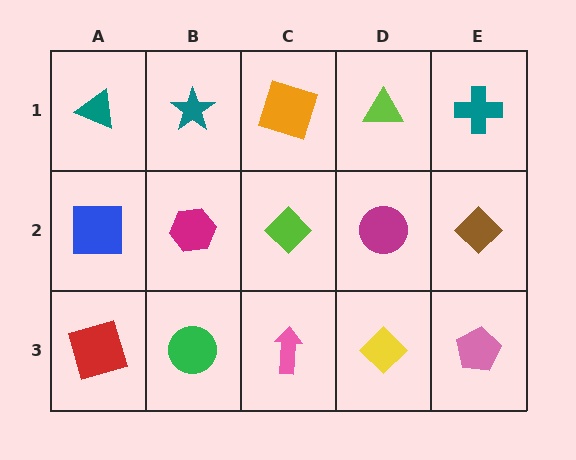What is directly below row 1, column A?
A blue square.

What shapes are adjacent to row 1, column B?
A magenta hexagon (row 2, column B), a teal triangle (row 1, column A), an orange square (row 1, column C).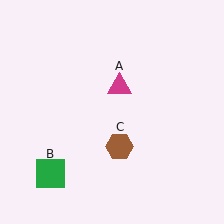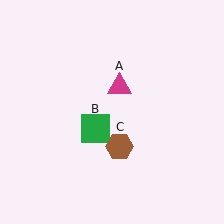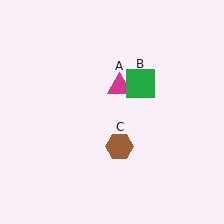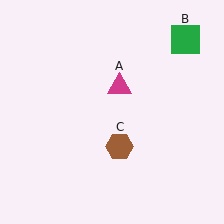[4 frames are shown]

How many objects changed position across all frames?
1 object changed position: green square (object B).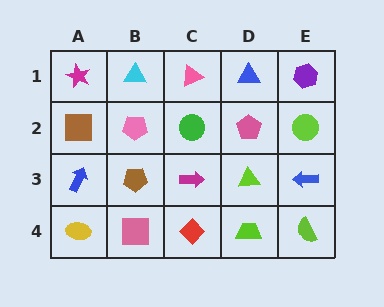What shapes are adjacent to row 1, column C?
A green circle (row 2, column C), a cyan triangle (row 1, column B), a blue triangle (row 1, column D).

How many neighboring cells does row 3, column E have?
3.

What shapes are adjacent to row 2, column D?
A blue triangle (row 1, column D), a lime triangle (row 3, column D), a green circle (row 2, column C), a lime circle (row 2, column E).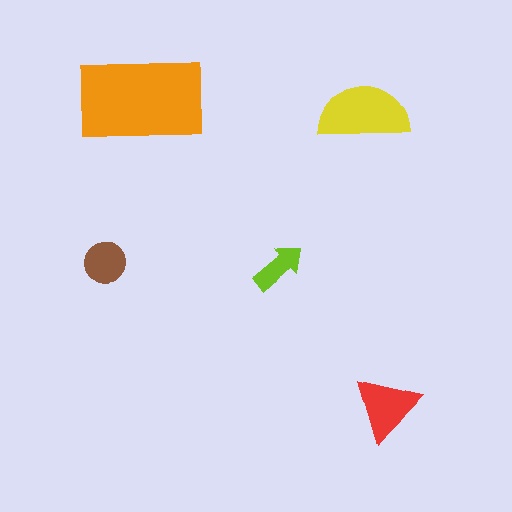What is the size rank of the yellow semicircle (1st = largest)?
2nd.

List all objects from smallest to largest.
The lime arrow, the brown circle, the red triangle, the yellow semicircle, the orange rectangle.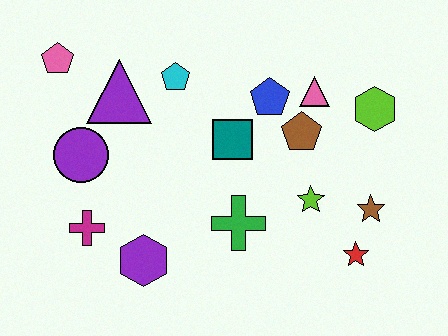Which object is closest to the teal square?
The blue pentagon is closest to the teal square.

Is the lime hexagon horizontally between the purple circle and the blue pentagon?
No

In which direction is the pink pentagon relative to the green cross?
The pink pentagon is to the left of the green cross.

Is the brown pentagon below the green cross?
No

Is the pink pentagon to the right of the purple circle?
No